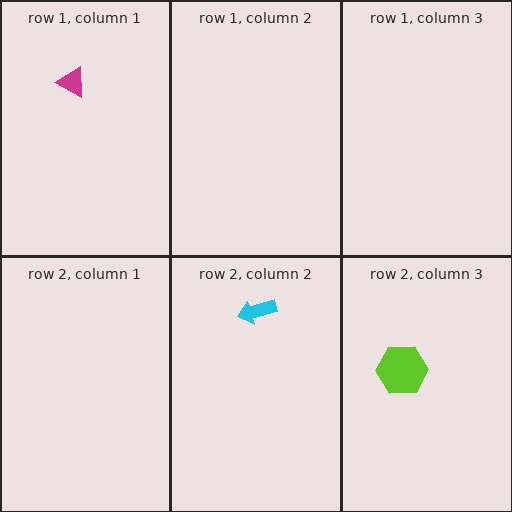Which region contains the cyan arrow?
The row 2, column 2 region.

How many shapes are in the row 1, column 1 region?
1.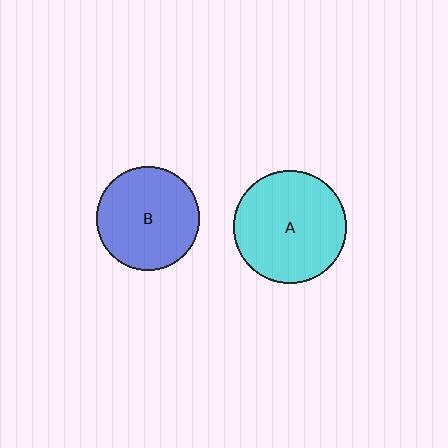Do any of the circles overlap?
No, none of the circles overlap.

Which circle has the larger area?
Circle A (cyan).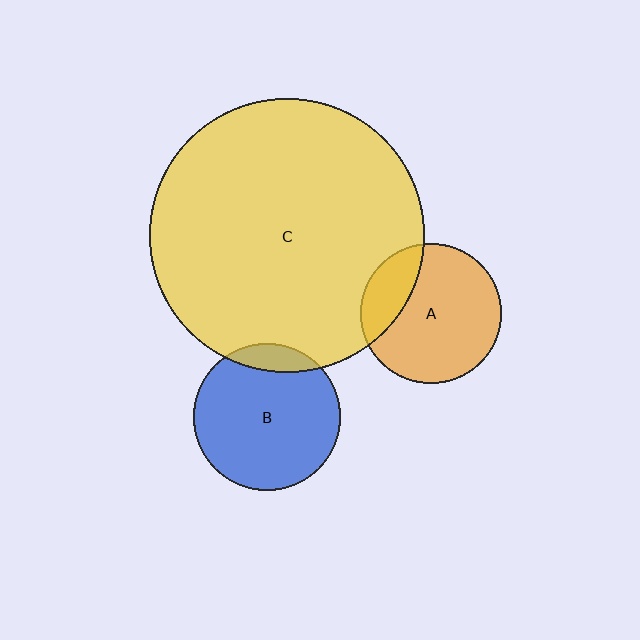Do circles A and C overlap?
Yes.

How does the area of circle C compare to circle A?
Approximately 3.8 times.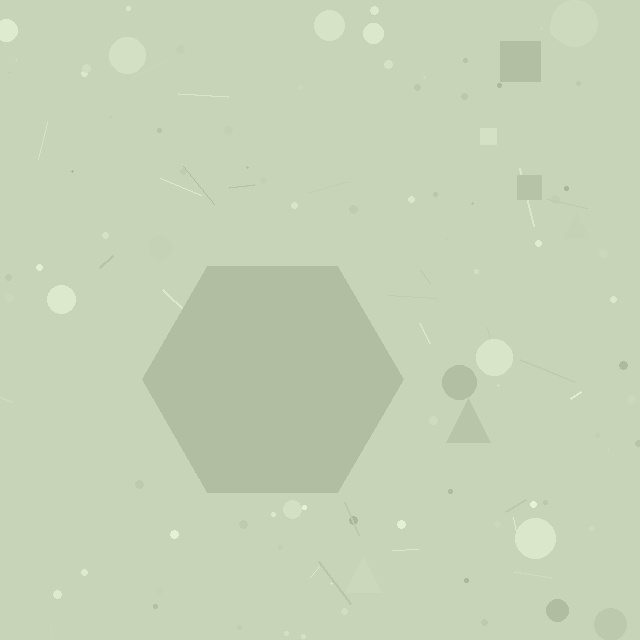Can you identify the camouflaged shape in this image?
The camouflaged shape is a hexagon.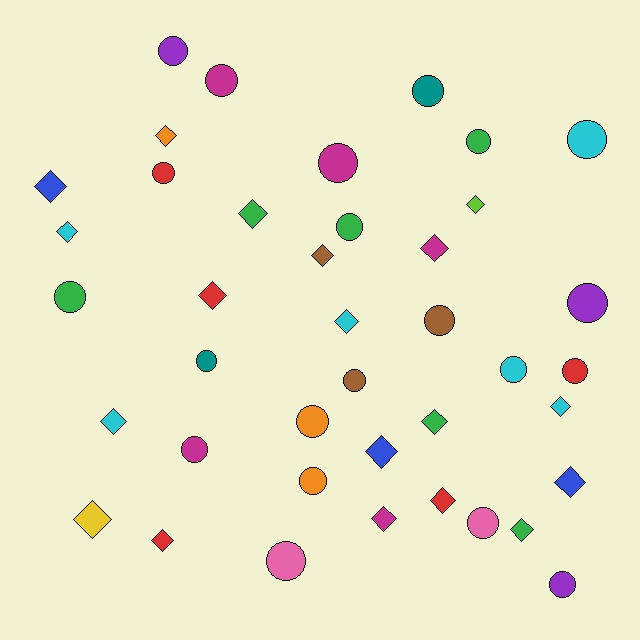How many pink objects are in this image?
There are 2 pink objects.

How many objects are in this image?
There are 40 objects.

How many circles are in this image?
There are 21 circles.